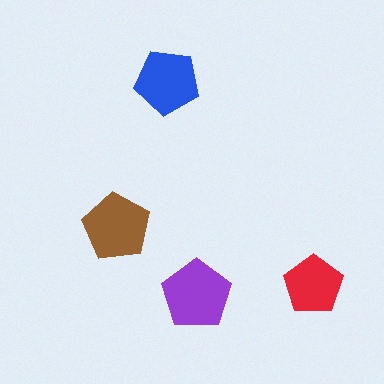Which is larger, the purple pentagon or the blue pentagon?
The purple one.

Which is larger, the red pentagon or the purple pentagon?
The purple one.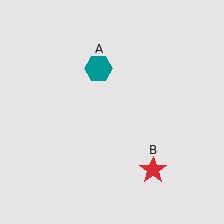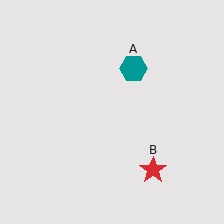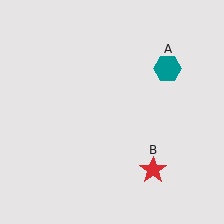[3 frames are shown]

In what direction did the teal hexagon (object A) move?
The teal hexagon (object A) moved right.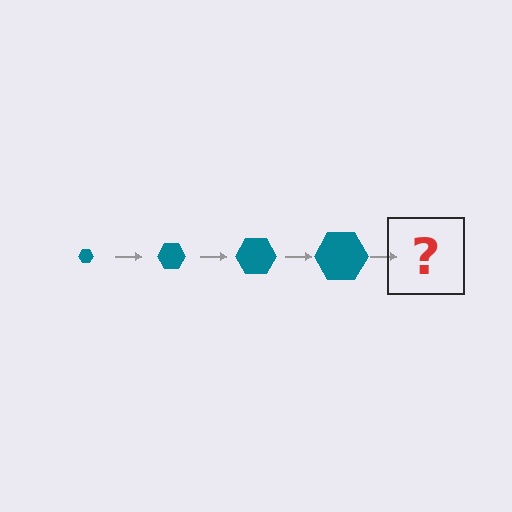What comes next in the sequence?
The next element should be a teal hexagon, larger than the previous one.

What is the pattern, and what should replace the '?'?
The pattern is that the hexagon gets progressively larger each step. The '?' should be a teal hexagon, larger than the previous one.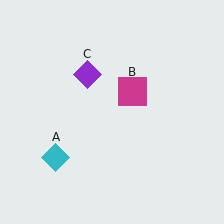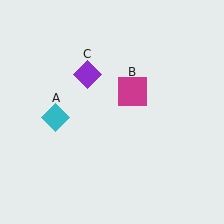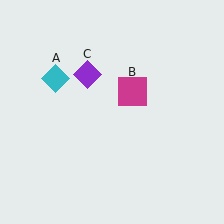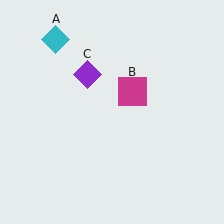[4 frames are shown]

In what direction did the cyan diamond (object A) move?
The cyan diamond (object A) moved up.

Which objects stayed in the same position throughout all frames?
Magenta square (object B) and purple diamond (object C) remained stationary.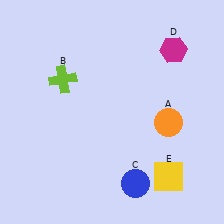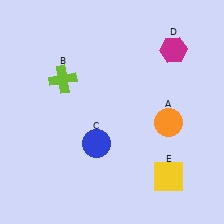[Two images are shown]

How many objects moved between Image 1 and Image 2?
1 object moved between the two images.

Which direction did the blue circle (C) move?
The blue circle (C) moved up.